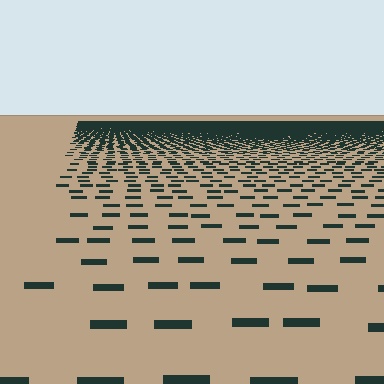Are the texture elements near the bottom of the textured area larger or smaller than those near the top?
Larger. Near the bottom, elements are closer to the viewer and appear at a bigger on-screen size.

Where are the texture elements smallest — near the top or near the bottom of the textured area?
Near the top.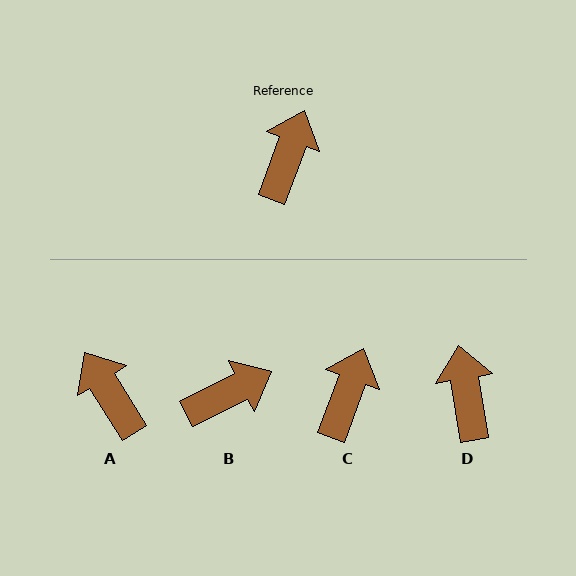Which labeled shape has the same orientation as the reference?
C.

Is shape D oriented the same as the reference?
No, it is off by about 30 degrees.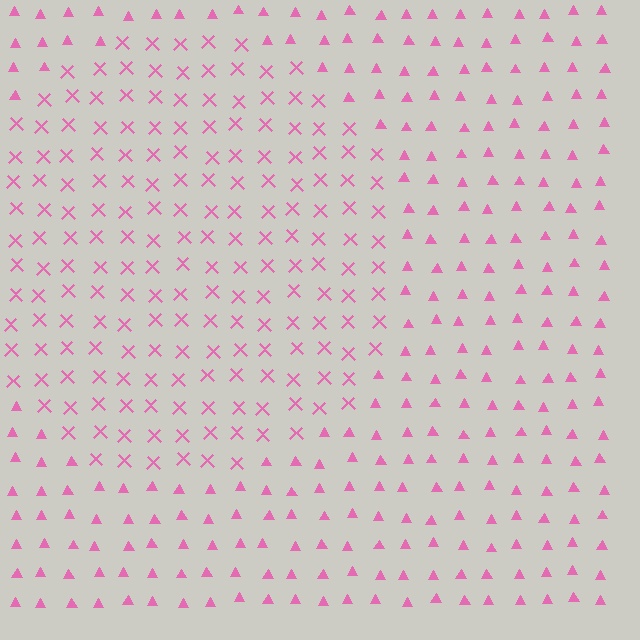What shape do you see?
I see a circle.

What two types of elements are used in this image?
The image uses X marks inside the circle region and triangles outside it.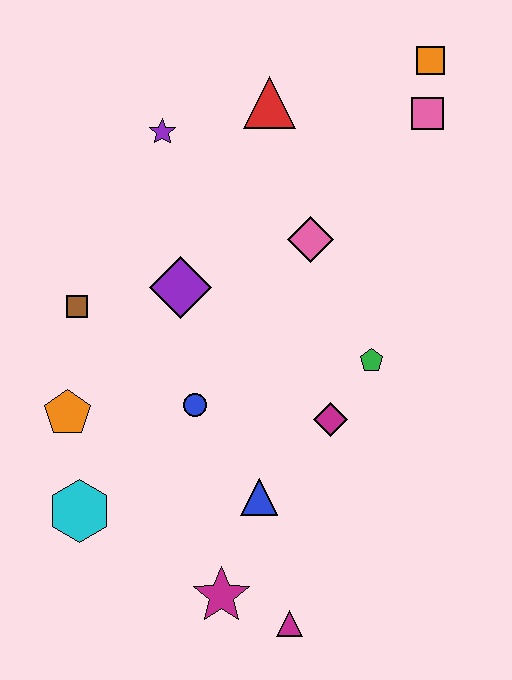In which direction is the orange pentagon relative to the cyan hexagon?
The orange pentagon is above the cyan hexagon.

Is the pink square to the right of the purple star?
Yes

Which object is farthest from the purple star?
The magenta triangle is farthest from the purple star.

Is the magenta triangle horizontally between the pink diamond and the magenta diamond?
No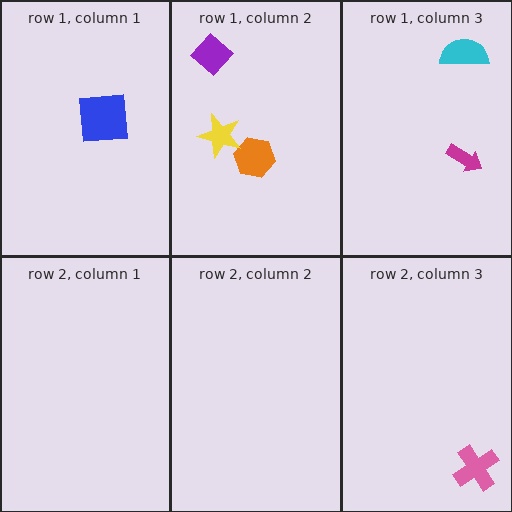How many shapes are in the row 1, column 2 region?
3.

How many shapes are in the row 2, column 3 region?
1.